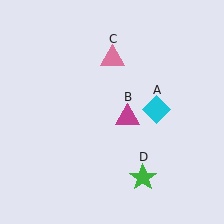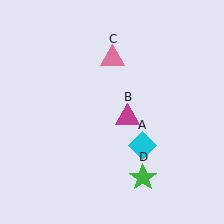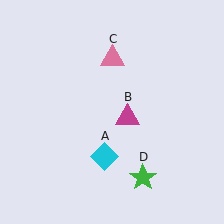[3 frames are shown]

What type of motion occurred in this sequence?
The cyan diamond (object A) rotated clockwise around the center of the scene.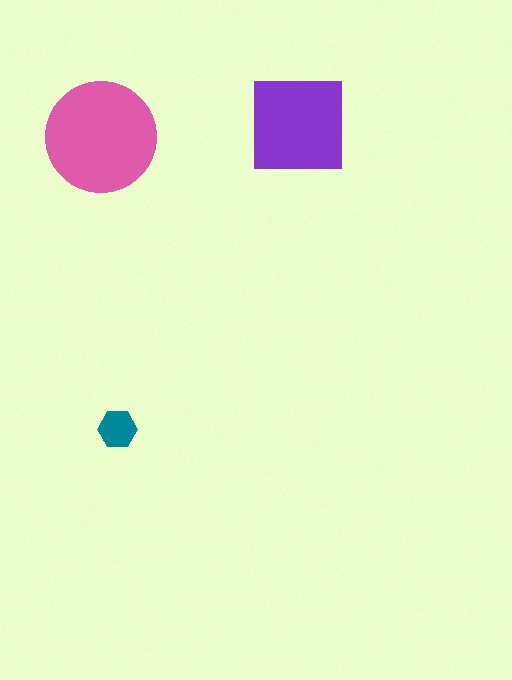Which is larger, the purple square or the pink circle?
The pink circle.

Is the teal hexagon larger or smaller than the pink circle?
Smaller.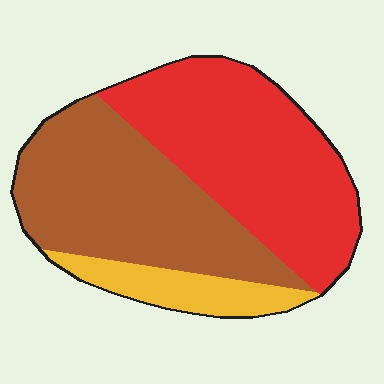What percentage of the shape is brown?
Brown takes up between a quarter and a half of the shape.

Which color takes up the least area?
Yellow, at roughly 10%.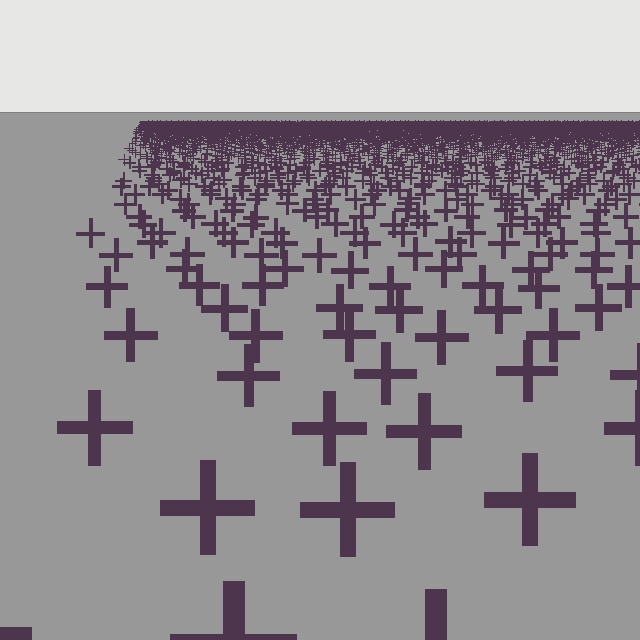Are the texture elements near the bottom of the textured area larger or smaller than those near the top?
Larger. Near the bottom, elements are closer to the viewer and appear at a bigger on-screen size.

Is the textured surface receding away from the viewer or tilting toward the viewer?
The surface is receding away from the viewer. Texture elements get smaller and denser toward the top.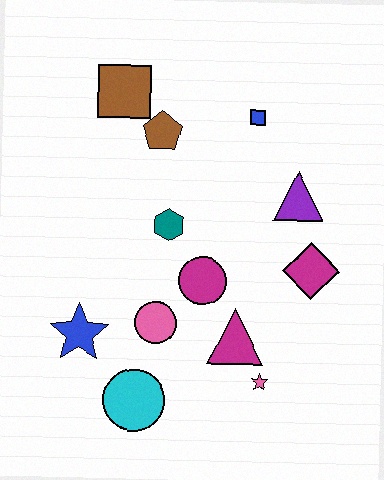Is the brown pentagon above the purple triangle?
Yes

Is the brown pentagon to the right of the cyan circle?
Yes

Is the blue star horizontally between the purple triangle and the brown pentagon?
No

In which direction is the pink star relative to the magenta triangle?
The pink star is below the magenta triangle.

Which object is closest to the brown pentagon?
The brown square is closest to the brown pentagon.